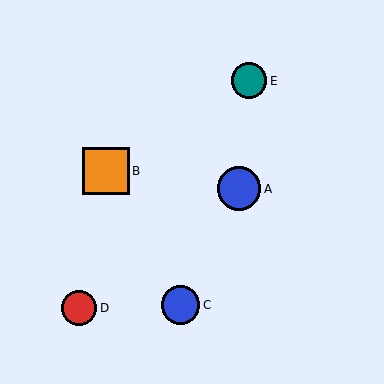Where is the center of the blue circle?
The center of the blue circle is at (180, 305).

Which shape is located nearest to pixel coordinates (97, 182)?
The orange square (labeled B) at (106, 171) is nearest to that location.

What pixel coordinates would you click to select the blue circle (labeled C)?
Click at (180, 305) to select the blue circle C.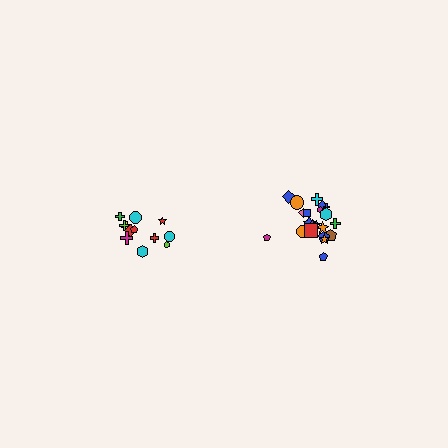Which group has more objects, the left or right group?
The right group.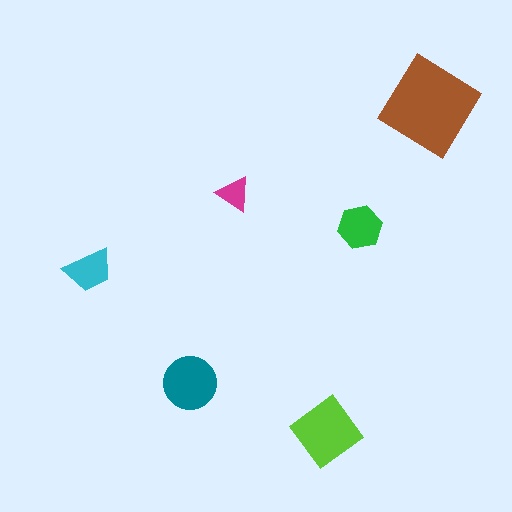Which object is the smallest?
The magenta triangle.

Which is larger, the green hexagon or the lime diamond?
The lime diamond.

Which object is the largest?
The brown diamond.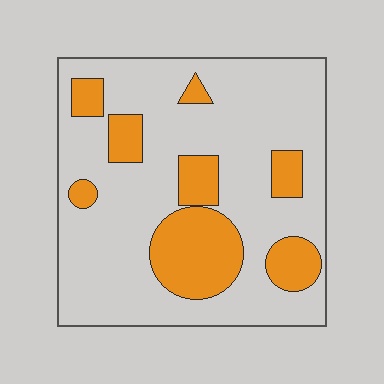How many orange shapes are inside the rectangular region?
8.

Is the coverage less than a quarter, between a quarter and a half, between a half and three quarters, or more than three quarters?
Less than a quarter.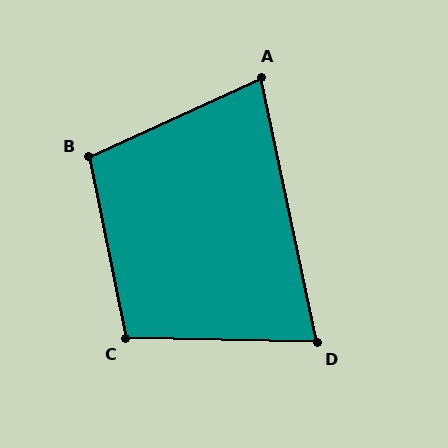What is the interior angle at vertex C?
Approximately 103 degrees (obtuse).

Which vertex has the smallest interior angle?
D, at approximately 77 degrees.